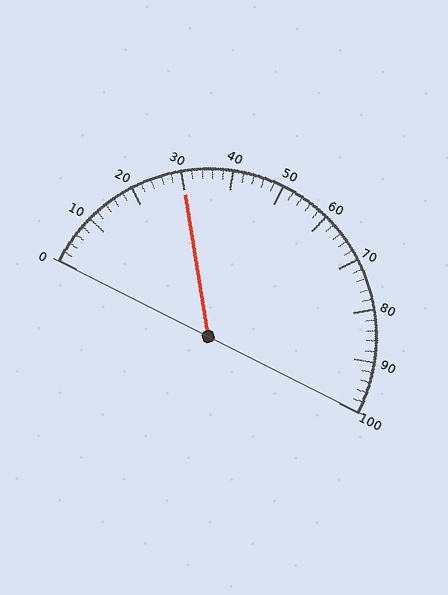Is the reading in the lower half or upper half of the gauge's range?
The reading is in the lower half of the range (0 to 100).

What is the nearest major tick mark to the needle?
The nearest major tick mark is 30.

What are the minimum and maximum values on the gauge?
The gauge ranges from 0 to 100.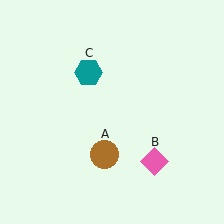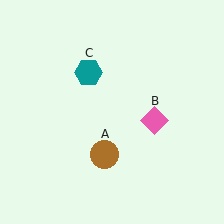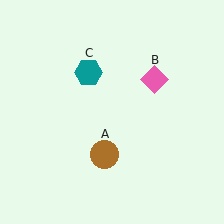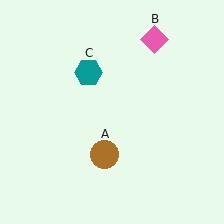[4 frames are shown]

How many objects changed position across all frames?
1 object changed position: pink diamond (object B).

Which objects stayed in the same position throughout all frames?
Brown circle (object A) and teal hexagon (object C) remained stationary.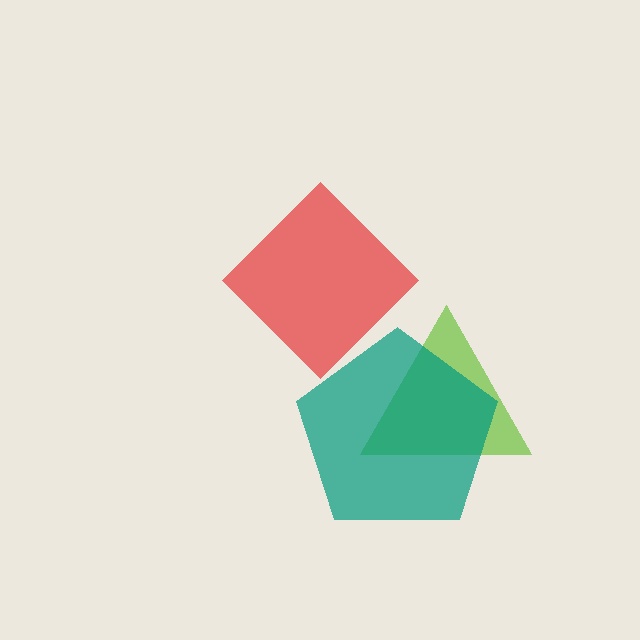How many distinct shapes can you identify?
There are 3 distinct shapes: a red diamond, a lime triangle, a teal pentagon.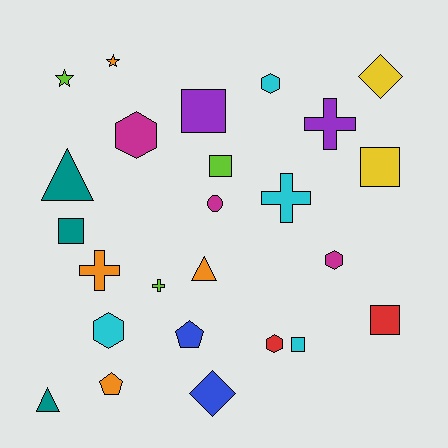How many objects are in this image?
There are 25 objects.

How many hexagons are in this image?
There are 5 hexagons.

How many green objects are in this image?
There are no green objects.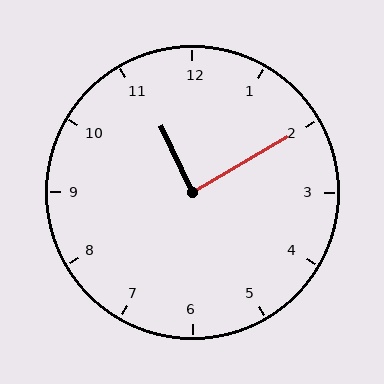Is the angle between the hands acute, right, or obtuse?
It is right.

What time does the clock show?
11:10.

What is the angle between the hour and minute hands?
Approximately 85 degrees.